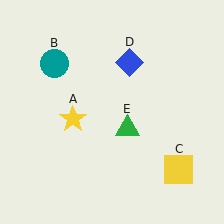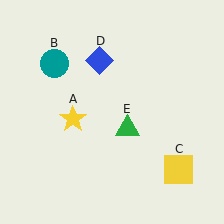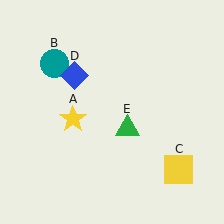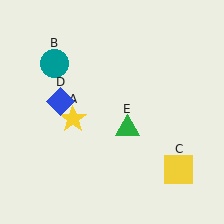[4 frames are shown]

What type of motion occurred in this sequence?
The blue diamond (object D) rotated counterclockwise around the center of the scene.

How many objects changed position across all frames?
1 object changed position: blue diamond (object D).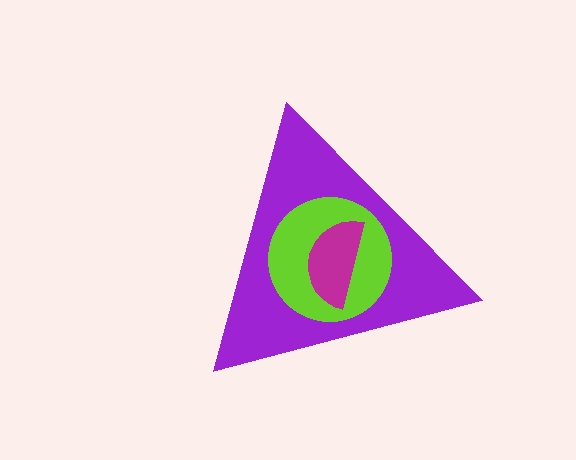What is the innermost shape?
The magenta semicircle.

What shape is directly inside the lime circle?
The magenta semicircle.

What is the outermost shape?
The purple triangle.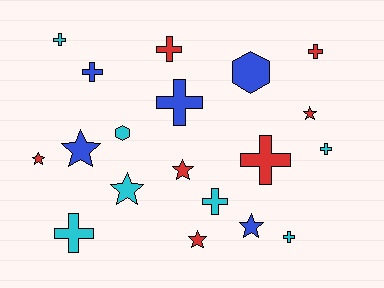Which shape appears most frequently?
Cross, with 10 objects.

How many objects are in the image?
There are 19 objects.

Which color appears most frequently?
Cyan, with 7 objects.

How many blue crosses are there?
There are 2 blue crosses.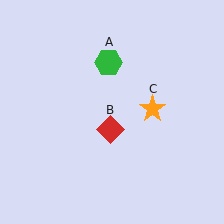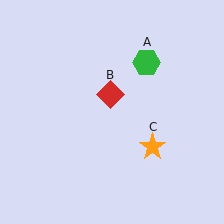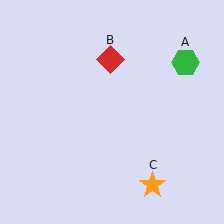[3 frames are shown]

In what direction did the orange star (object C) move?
The orange star (object C) moved down.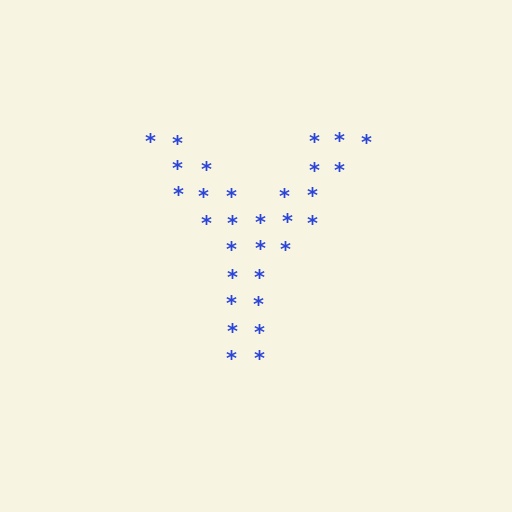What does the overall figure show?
The overall figure shows the letter Y.